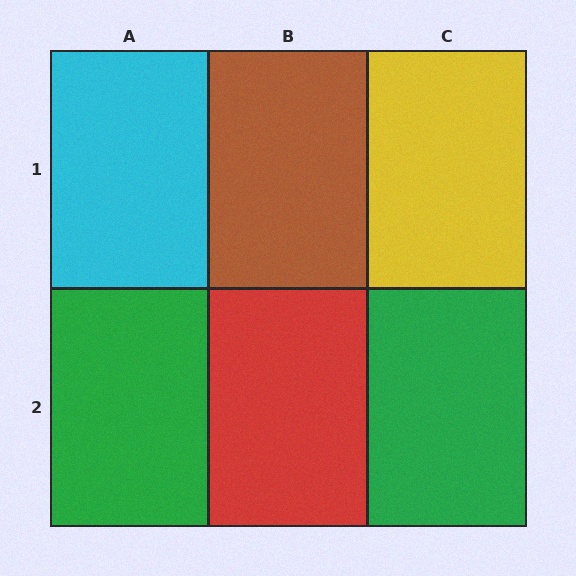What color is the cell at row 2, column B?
Red.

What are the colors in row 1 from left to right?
Cyan, brown, yellow.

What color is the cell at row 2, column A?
Green.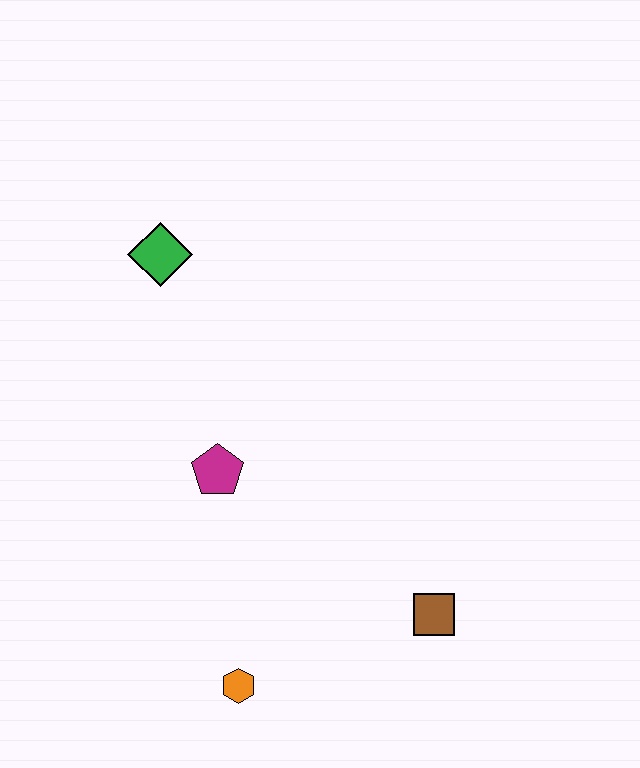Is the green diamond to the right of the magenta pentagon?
No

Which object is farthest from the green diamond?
The brown square is farthest from the green diamond.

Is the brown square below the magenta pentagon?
Yes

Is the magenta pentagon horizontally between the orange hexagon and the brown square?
No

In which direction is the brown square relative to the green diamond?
The brown square is below the green diamond.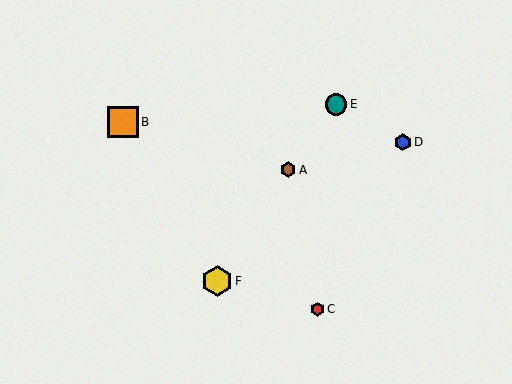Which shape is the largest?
The orange square (labeled B) is the largest.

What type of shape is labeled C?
Shape C is a red hexagon.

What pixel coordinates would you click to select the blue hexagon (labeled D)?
Click at (403, 142) to select the blue hexagon D.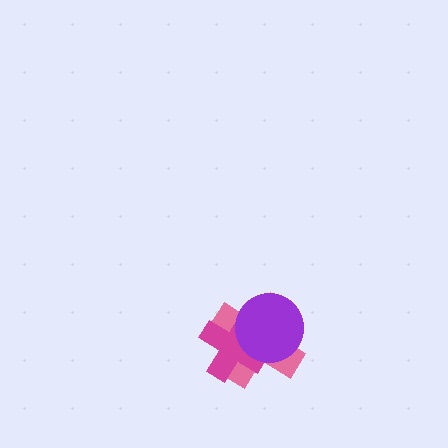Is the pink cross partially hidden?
Yes, it is partially covered by another shape.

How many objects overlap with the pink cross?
2 objects overlap with the pink cross.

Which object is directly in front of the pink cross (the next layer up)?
The magenta cross is directly in front of the pink cross.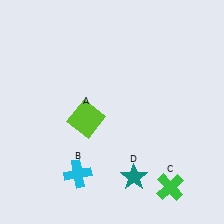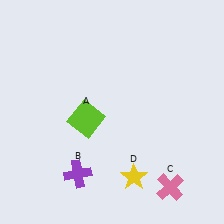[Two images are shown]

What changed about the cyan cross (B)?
In Image 1, B is cyan. In Image 2, it changed to purple.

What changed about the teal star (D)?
In Image 1, D is teal. In Image 2, it changed to yellow.